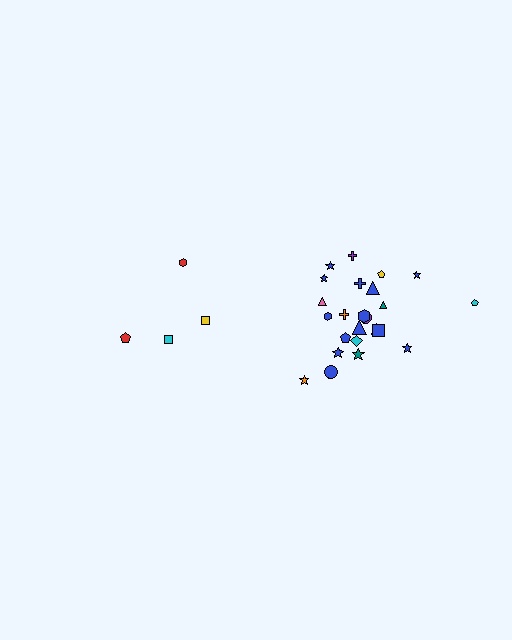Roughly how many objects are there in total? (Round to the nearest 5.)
Roughly 30 objects in total.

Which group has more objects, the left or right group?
The right group.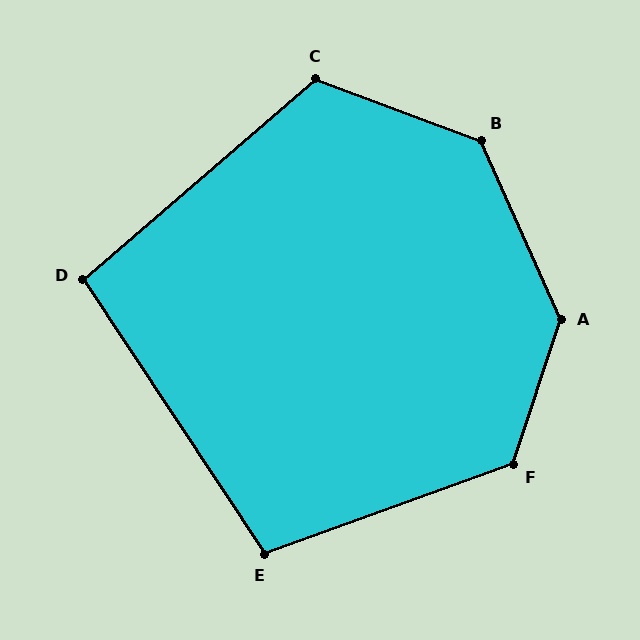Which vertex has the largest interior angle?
A, at approximately 138 degrees.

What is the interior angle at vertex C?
Approximately 119 degrees (obtuse).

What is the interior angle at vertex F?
Approximately 128 degrees (obtuse).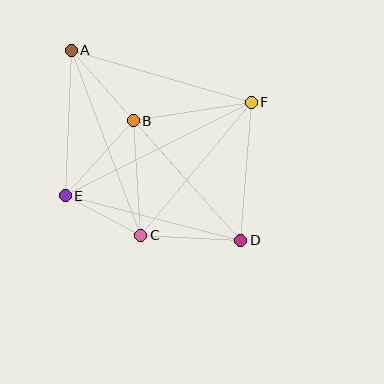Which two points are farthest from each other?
Points A and D are farthest from each other.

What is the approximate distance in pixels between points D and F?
The distance between D and F is approximately 138 pixels.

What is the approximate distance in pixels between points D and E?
The distance between D and E is approximately 181 pixels.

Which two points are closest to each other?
Points C and E are closest to each other.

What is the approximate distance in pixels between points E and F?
The distance between E and F is approximately 208 pixels.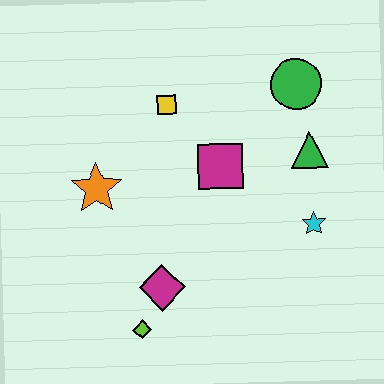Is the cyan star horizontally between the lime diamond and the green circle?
No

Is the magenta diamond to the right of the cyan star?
No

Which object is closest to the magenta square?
The yellow square is closest to the magenta square.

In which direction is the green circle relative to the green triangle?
The green circle is above the green triangle.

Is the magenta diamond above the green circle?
No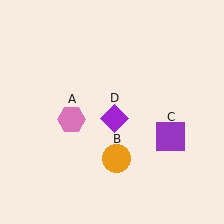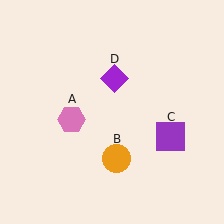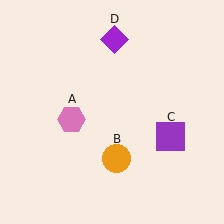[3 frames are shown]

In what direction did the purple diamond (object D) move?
The purple diamond (object D) moved up.